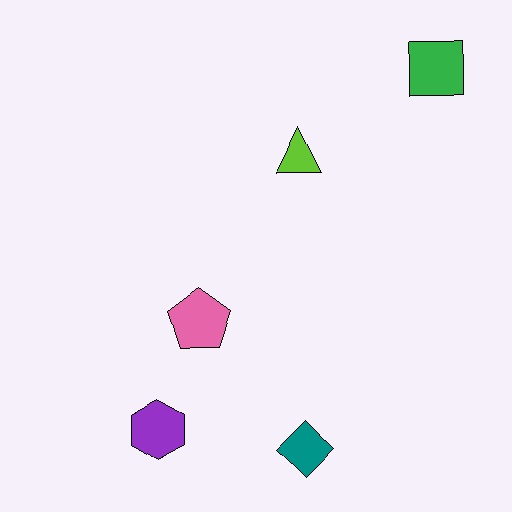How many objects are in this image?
There are 5 objects.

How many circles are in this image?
There are no circles.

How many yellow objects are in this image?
There are no yellow objects.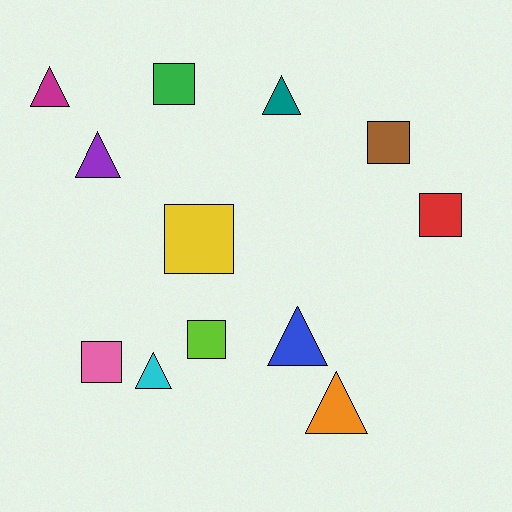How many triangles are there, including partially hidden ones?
There are 6 triangles.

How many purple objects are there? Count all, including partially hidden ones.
There is 1 purple object.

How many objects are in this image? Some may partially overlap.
There are 12 objects.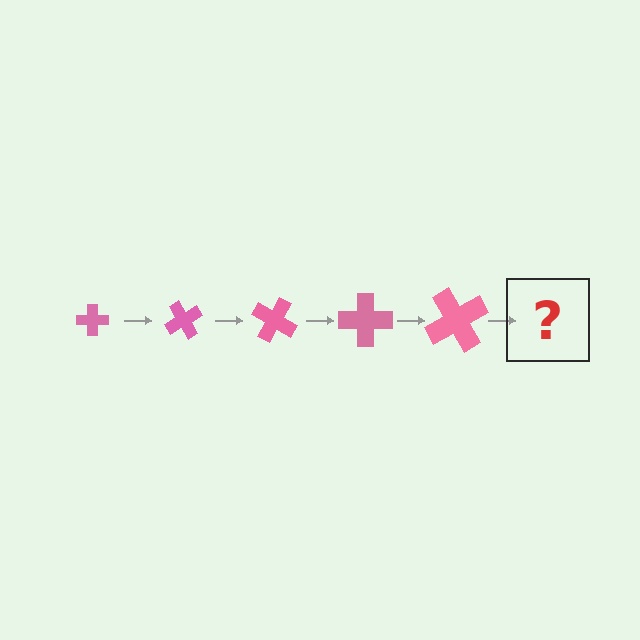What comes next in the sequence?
The next element should be a cross, larger than the previous one and rotated 300 degrees from the start.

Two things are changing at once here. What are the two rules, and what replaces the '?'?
The two rules are that the cross grows larger each step and it rotates 60 degrees each step. The '?' should be a cross, larger than the previous one and rotated 300 degrees from the start.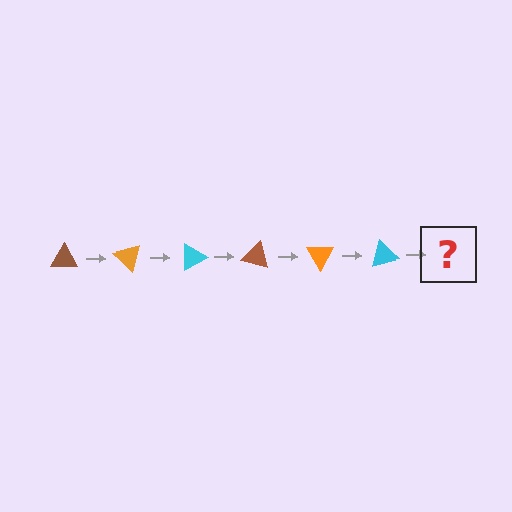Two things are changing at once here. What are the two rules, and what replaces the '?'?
The two rules are that it rotates 45 degrees each step and the color cycles through brown, orange, and cyan. The '?' should be a brown triangle, rotated 270 degrees from the start.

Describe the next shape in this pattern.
It should be a brown triangle, rotated 270 degrees from the start.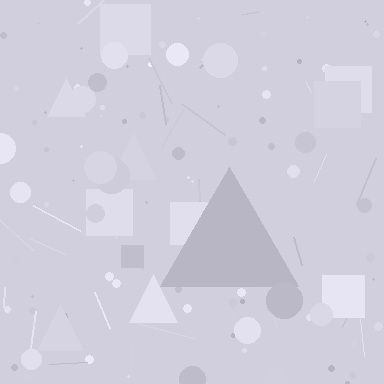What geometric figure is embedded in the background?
A triangle is embedded in the background.